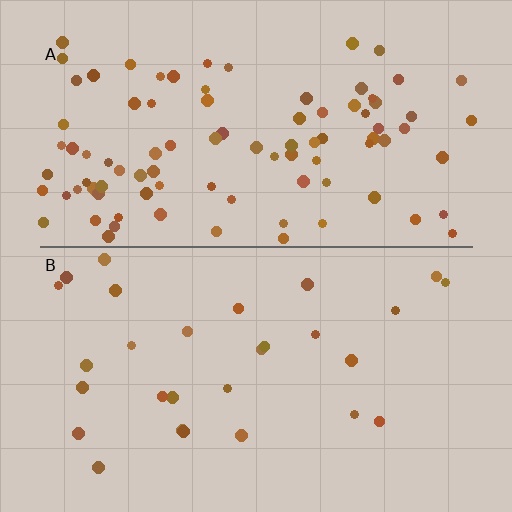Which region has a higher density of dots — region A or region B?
A (the top).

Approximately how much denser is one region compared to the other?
Approximately 3.2× — region A over region B.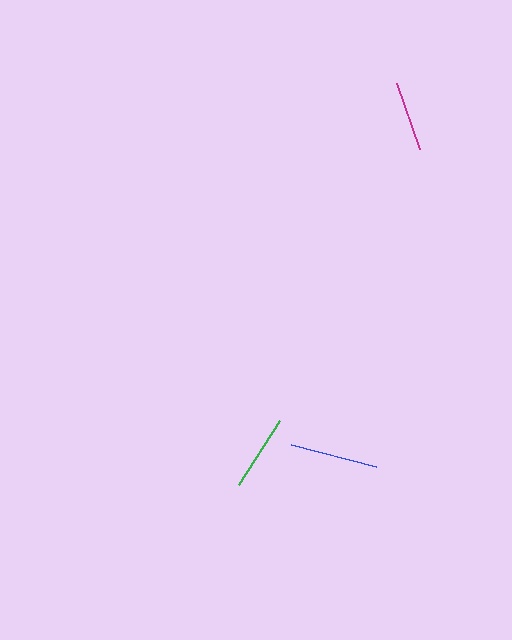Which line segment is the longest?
The blue line is the longest at approximately 87 pixels.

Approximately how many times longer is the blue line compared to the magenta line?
The blue line is approximately 1.2 times the length of the magenta line.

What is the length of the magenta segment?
The magenta segment is approximately 70 pixels long.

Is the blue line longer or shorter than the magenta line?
The blue line is longer than the magenta line.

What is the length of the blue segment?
The blue segment is approximately 87 pixels long.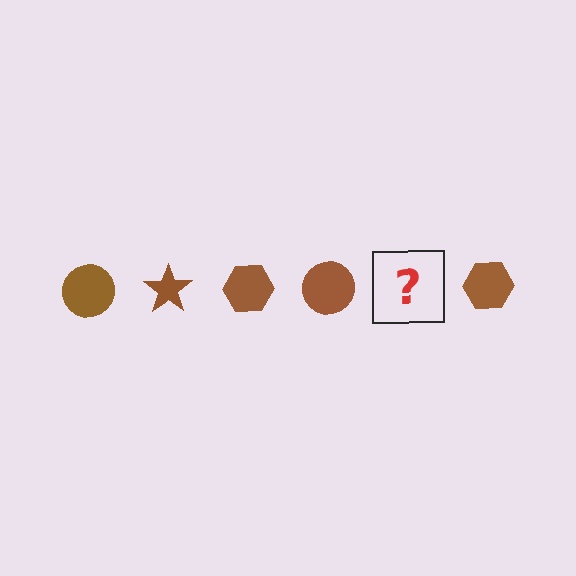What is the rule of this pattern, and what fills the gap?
The rule is that the pattern cycles through circle, star, hexagon shapes in brown. The gap should be filled with a brown star.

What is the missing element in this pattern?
The missing element is a brown star.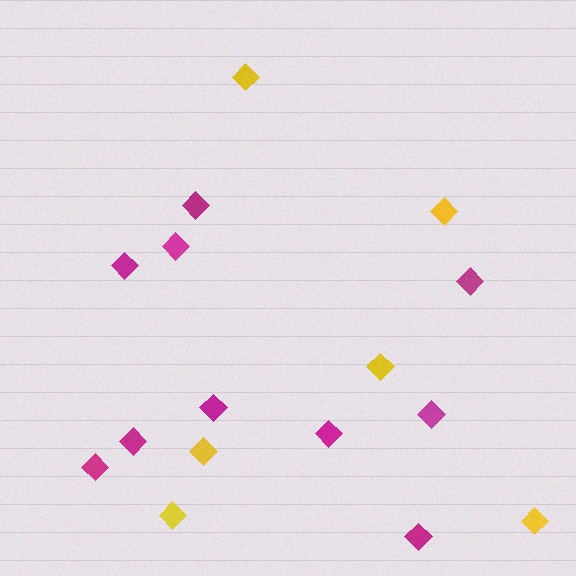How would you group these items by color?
There are 2 groups: one group of magenta diamonds (10) and one group of yellow diamonds (6).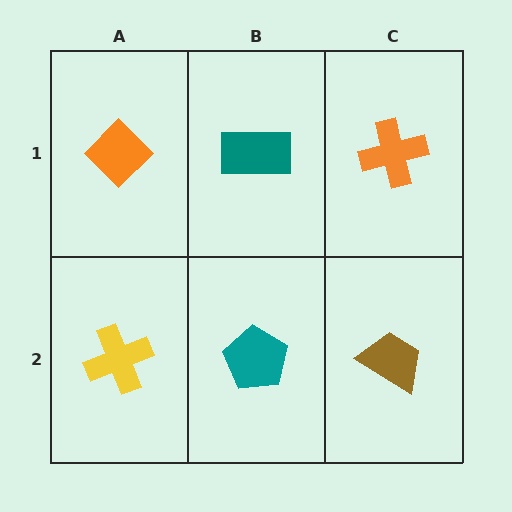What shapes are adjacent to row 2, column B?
A teal rectangle (row 1, column B), a yellow cross (row 2, column A), a brown trapezoid (row 2, column C).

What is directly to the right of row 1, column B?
An orange cross.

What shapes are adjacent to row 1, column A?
A yellow cross (row 2, column A), a teal rectangle (row 1, column B).